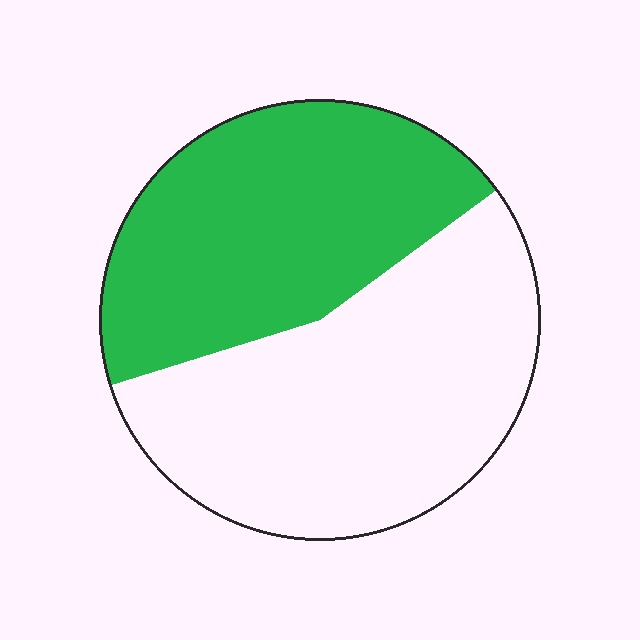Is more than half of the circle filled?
No.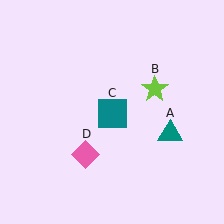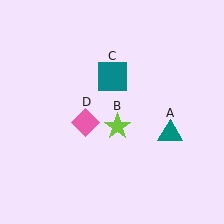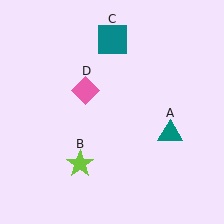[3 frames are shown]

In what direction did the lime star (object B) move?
The lime star (object B) moved down and to the left.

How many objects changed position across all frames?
3 objects changed position: lime star (object B), teal square (object C), pink diamond (object D).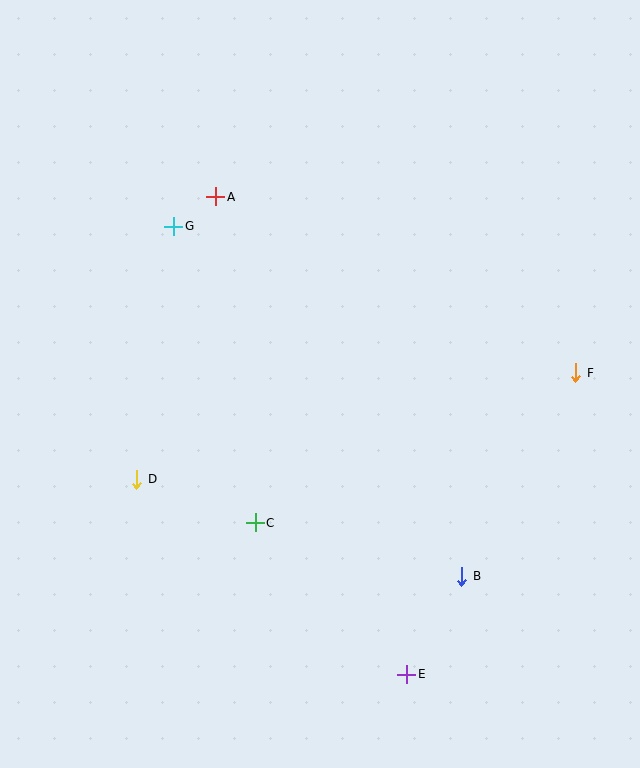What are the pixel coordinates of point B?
Point B is at (462, 576).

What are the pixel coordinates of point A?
Point A is at (216, 197).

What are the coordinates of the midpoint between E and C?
The midpoint between E and C is at (331, 598).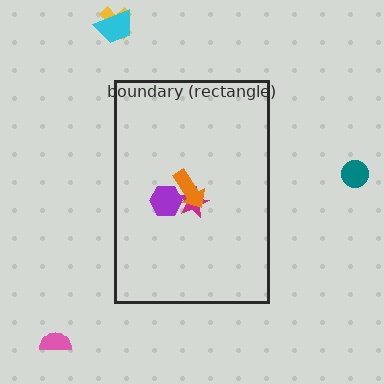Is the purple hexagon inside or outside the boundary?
Inside.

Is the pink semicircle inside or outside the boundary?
Outside.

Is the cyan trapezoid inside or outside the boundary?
Outside.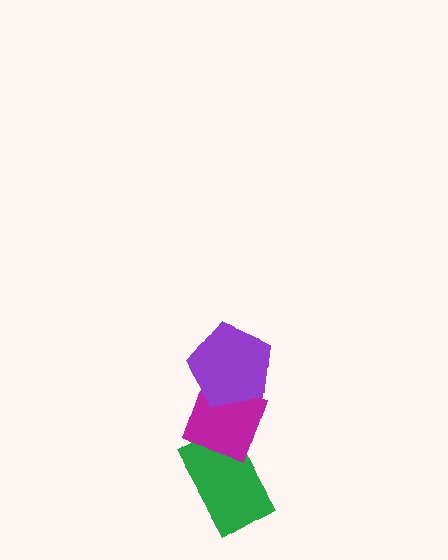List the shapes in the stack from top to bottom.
From top to bottom: the purple pentagon, the magenta diamond, the green rectangle.